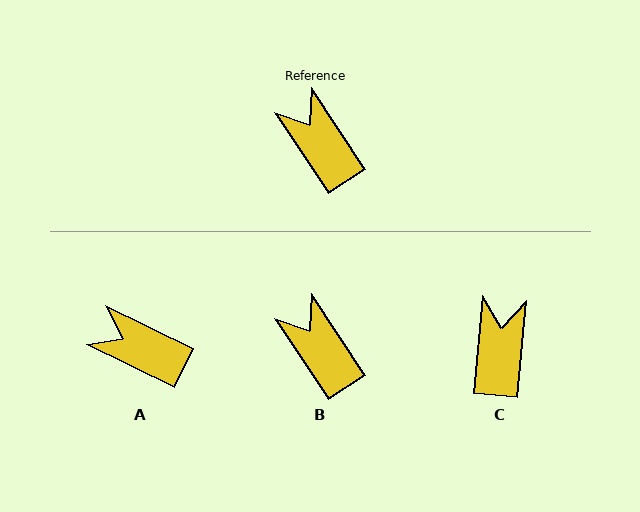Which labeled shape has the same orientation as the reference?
B.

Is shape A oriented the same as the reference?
No, it is off by about 30 degrees.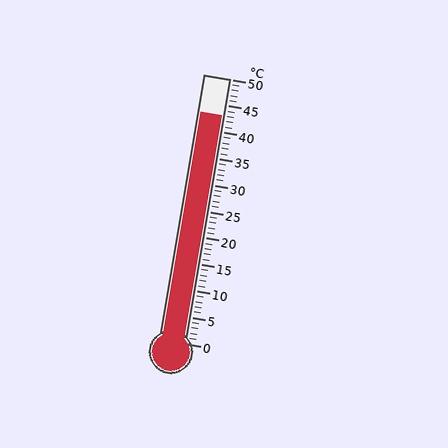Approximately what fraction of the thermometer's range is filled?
The thermometer is filled to approximately 85% of its range.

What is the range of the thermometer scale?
The thermometer scale ranges from 0°C to 50°C.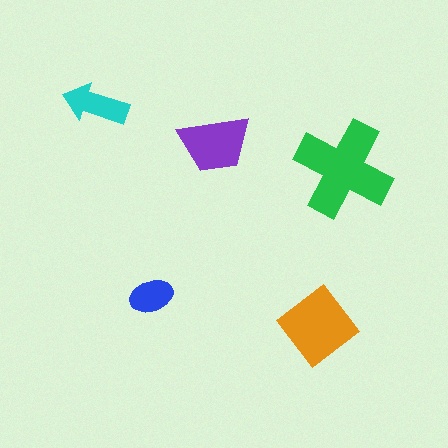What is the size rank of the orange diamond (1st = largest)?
2nd.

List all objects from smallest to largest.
The blue ellipse, the cyan arrow, the purple trapezoid, the orange diamond, the green cross.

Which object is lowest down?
The orange diamond is bottommost.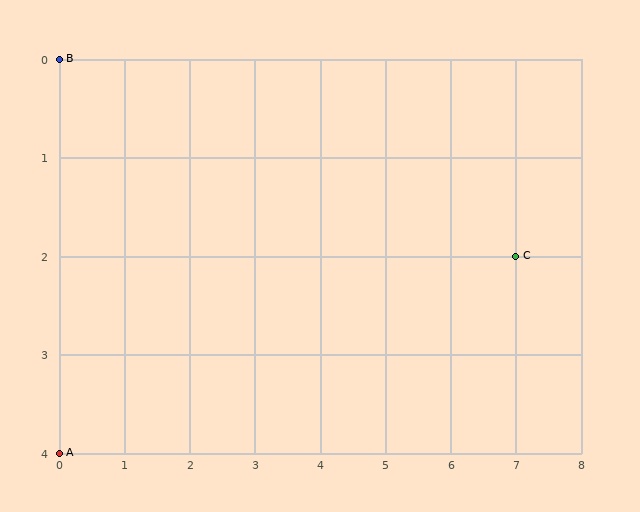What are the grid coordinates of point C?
Point C is at grid coordinates (7, 2).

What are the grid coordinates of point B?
Point B is at grid coordinates (0, 0).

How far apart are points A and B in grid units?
Points A and B are 4 rows apart.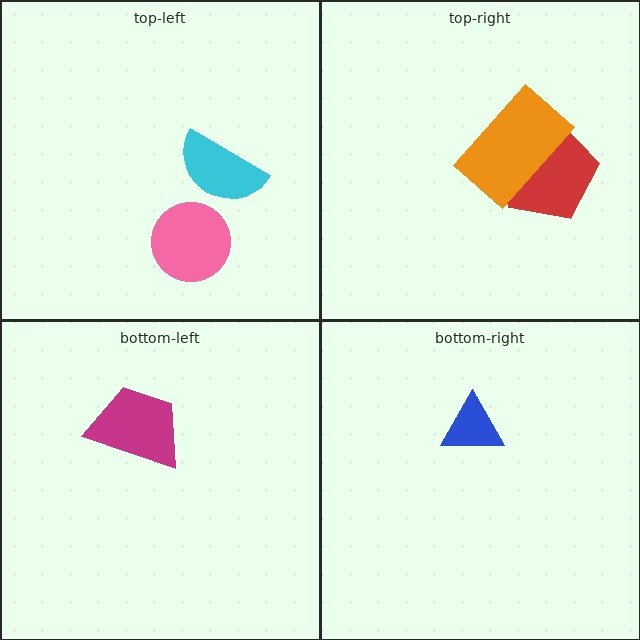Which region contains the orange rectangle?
The top-right region.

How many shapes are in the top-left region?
2.